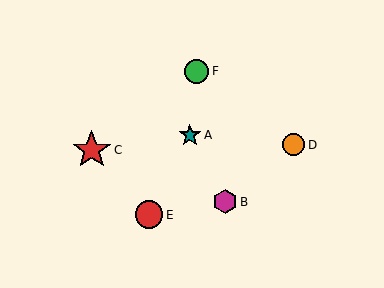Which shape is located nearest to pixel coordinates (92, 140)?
The red star (labeled C) at (92, 150) is nearest to that location.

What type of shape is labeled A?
Shape A is a teal star.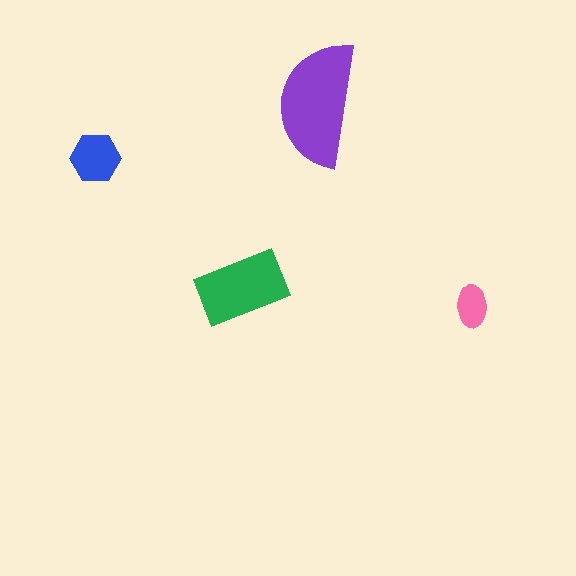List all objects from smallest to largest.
The pink ellipse, the blue hexagon, the green rectangle, the purple semicircle.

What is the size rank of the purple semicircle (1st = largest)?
1st.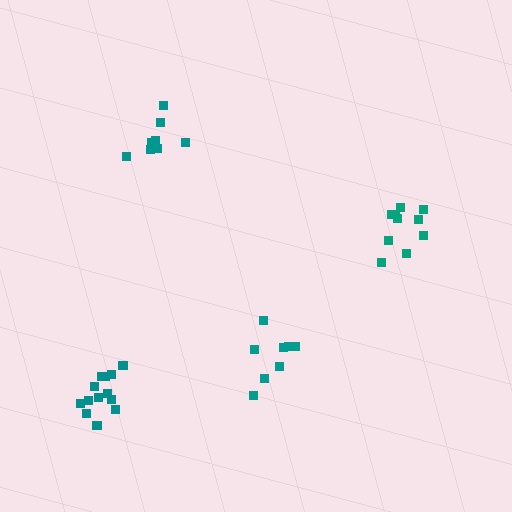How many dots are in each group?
Group 1: 8 dots, Group 2: 10 dots, Group 3: 13 dots, Group 4: 8 dots (39 total).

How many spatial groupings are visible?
There are 4 spatial groupings.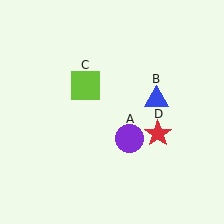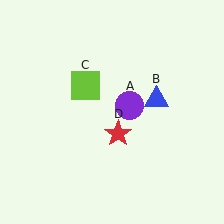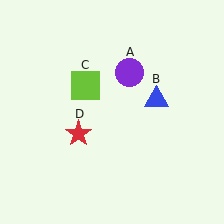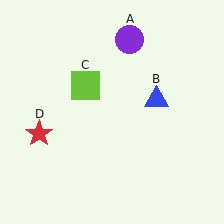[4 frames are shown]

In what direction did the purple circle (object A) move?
The purple circle (object A) moved up.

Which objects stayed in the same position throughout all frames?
Blue triangle (object B) and lime square (object C) remained stationary.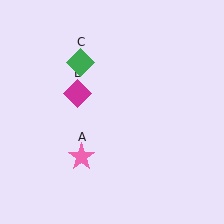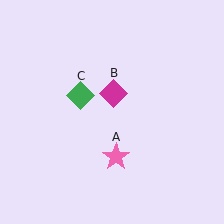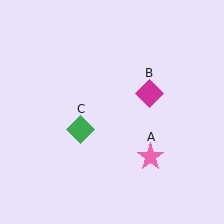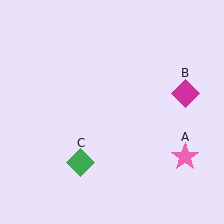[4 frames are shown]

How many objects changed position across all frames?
3 objects changed position: pink star (object A), magenta diamond (object B), green diamond (object C).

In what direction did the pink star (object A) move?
The pink star (object A) moved right.